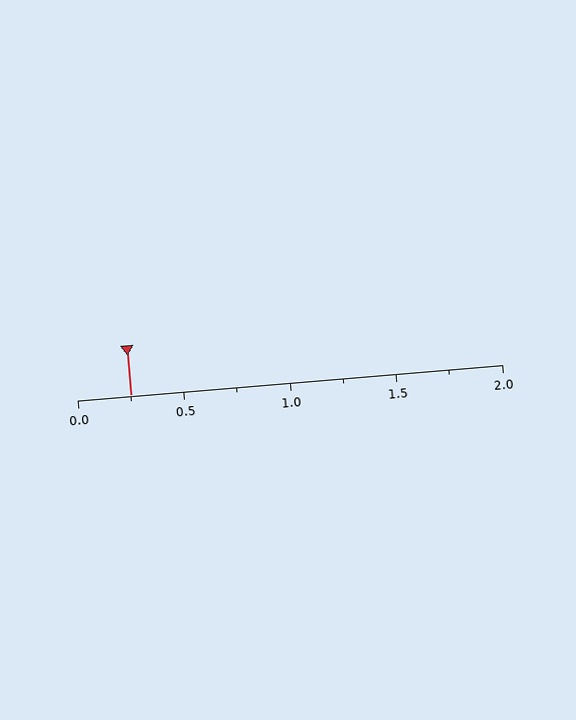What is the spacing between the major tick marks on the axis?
The major ticks are spaced 0.5 apart.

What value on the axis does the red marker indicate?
The marker indicates approximately 0.25.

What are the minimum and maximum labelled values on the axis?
The axis runs from 0.0 to 2.0.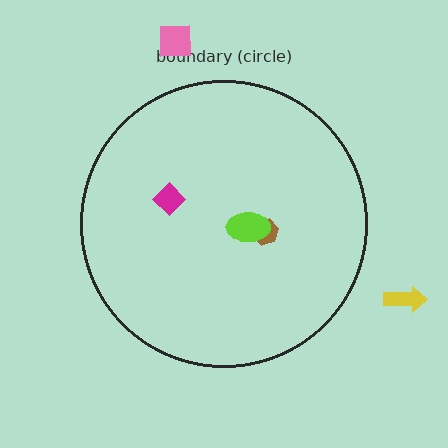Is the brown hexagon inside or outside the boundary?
Inside.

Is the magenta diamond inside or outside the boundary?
Inside.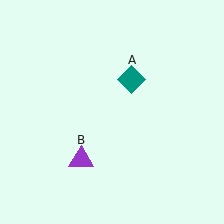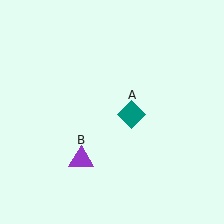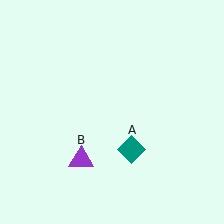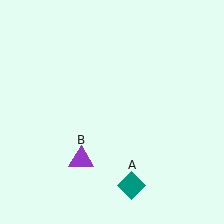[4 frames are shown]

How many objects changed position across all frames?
1 object changed position: teal diamond (object A).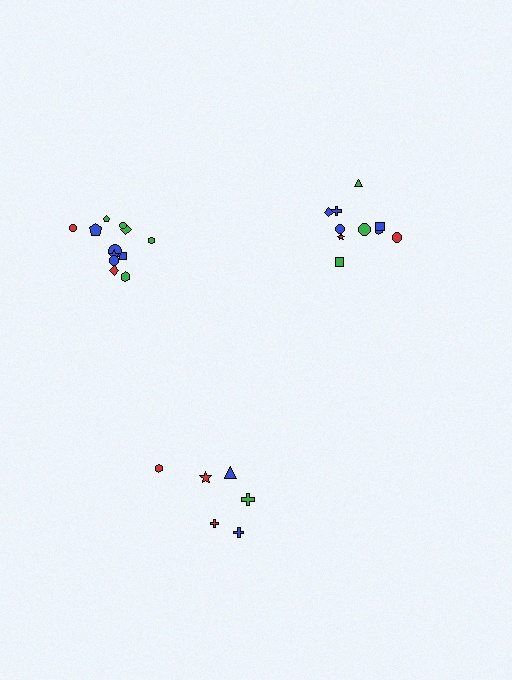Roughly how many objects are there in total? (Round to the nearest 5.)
Roughly 30 objects in total.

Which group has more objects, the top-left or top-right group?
The top-left group.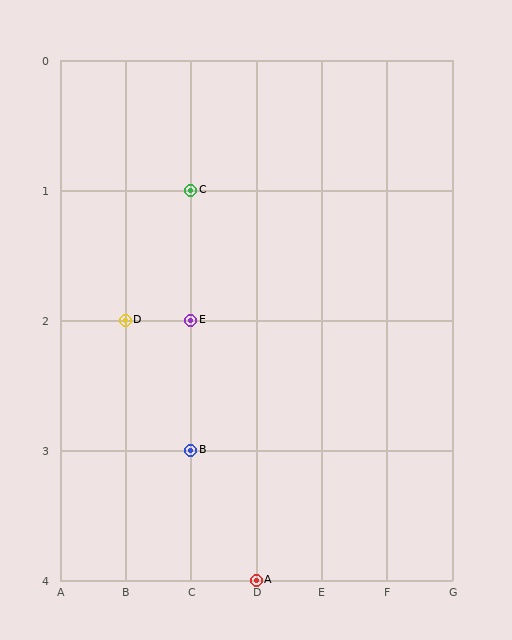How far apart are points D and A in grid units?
Points D and A are 2 columns and 2 rows apart (about 2.8 grid units diagonally).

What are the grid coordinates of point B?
Point B is at grid coordinates (C, 3).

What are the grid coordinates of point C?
Point C is at grid coordinates (C, 1).